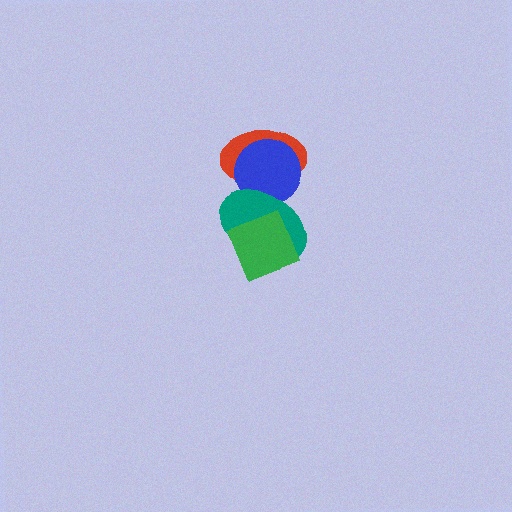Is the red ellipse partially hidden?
Yes, it is partially covered by another shape.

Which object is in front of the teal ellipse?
The green square is in front of the teal ellipse.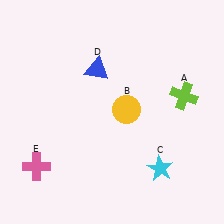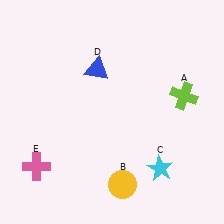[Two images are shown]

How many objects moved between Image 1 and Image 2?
1 object moved between the two images.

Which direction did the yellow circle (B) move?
The yellow circle (B) moved down.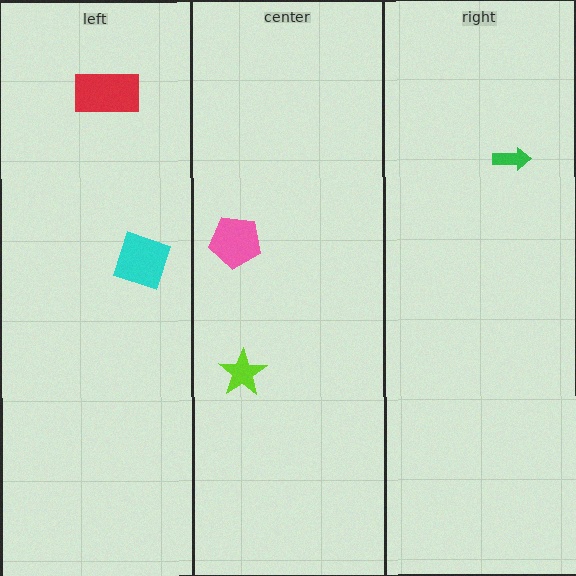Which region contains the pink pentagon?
The center region.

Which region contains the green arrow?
The right region.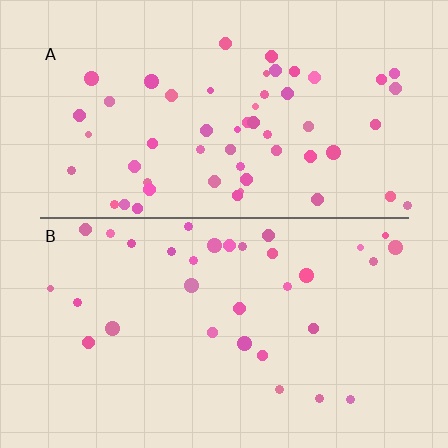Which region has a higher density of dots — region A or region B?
A (the top).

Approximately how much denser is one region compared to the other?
Approximately 1.7× — region A over region B.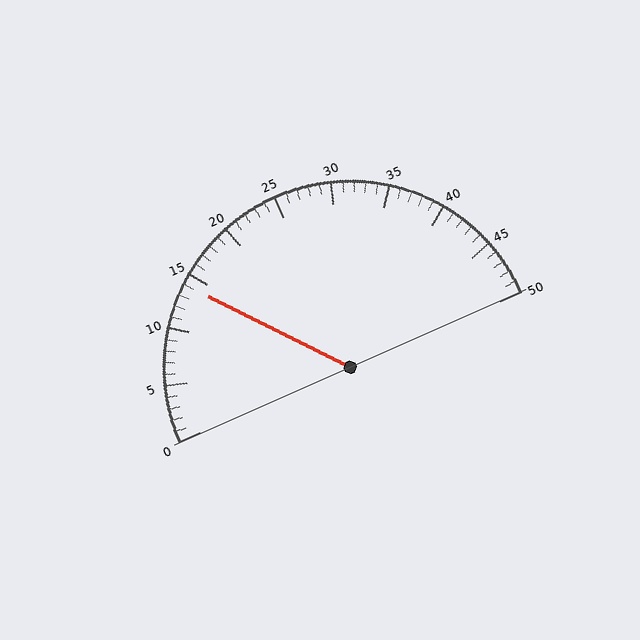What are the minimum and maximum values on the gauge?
The gauge ranges from 0 to 50.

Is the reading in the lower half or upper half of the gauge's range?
The reading is in the lower half of the range (0 to 50).